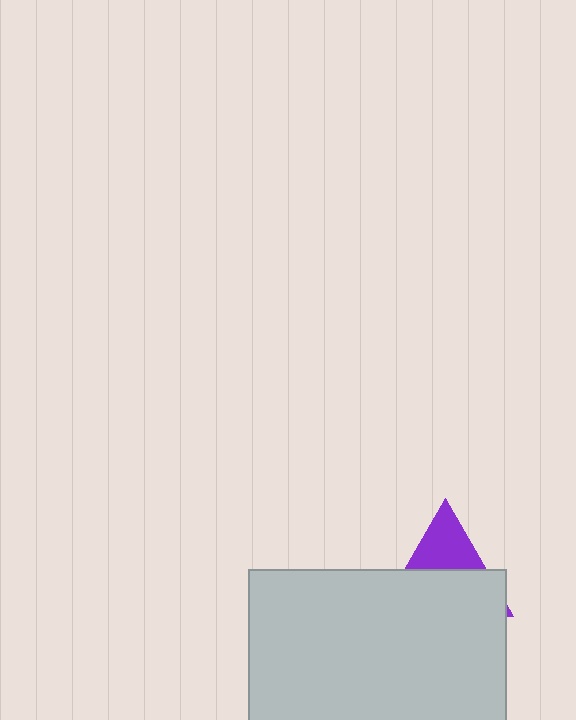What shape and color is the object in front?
The object in front is a light gray rectangle.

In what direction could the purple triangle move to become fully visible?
The purple triangle could move up. That would shift it out from behind the light gray rectangle entirely.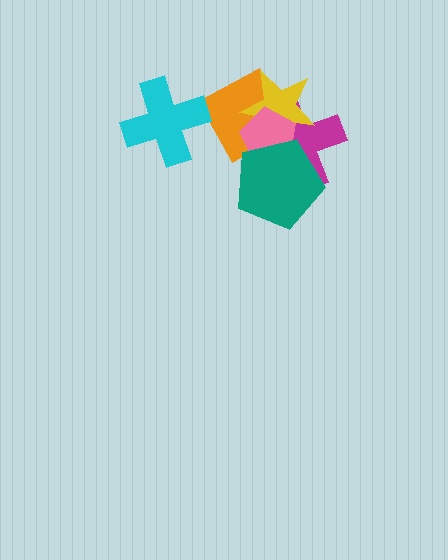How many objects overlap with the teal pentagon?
4 objects overlap with the teal pentagon.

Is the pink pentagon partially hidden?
Yes, it is partially covered by another shape.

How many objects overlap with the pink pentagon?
4 objects overlap with the pink pentagon.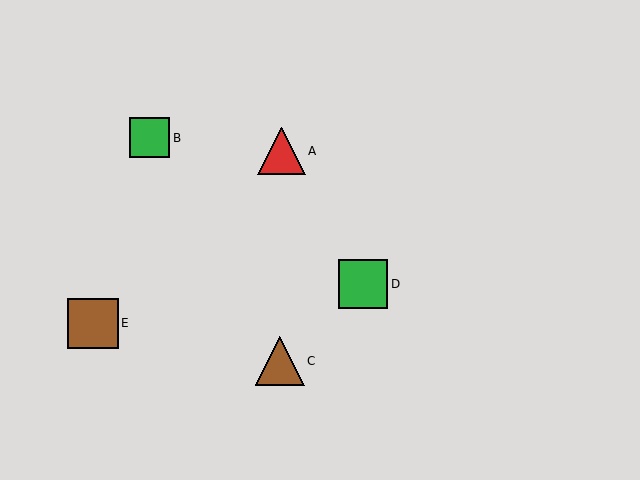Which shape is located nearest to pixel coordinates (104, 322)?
The brown square (labeled E) at (93, 323) is nearest to that location.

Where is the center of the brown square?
The center of the brown square is at (93, 323).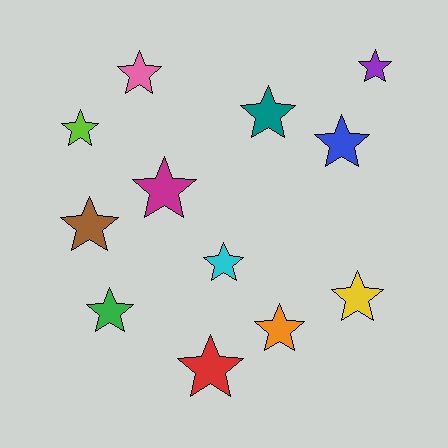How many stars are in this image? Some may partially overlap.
There are 12 stars.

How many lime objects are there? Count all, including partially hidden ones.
There is 1 lime object.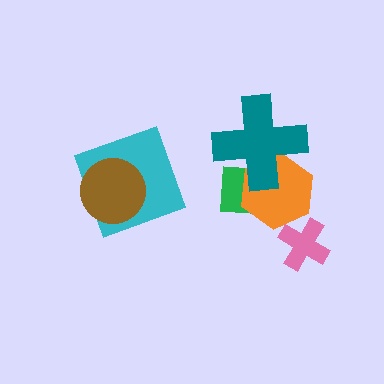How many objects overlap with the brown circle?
1 object overlaps with the brown circle.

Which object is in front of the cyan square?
The brown circle is in front of the cyan square.